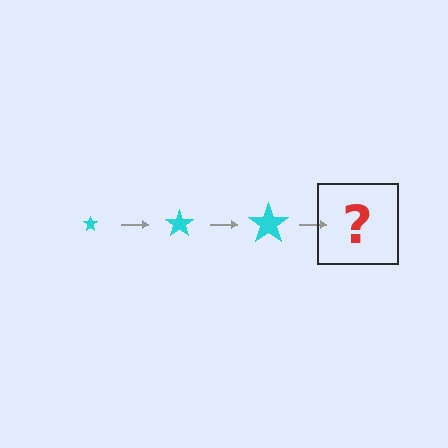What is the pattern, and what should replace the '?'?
The pattern is that the star gets progressively larger each step. The '?' should be a cyan star, larger than the previous one.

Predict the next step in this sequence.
The next step is a cyan star, larger than the previous one.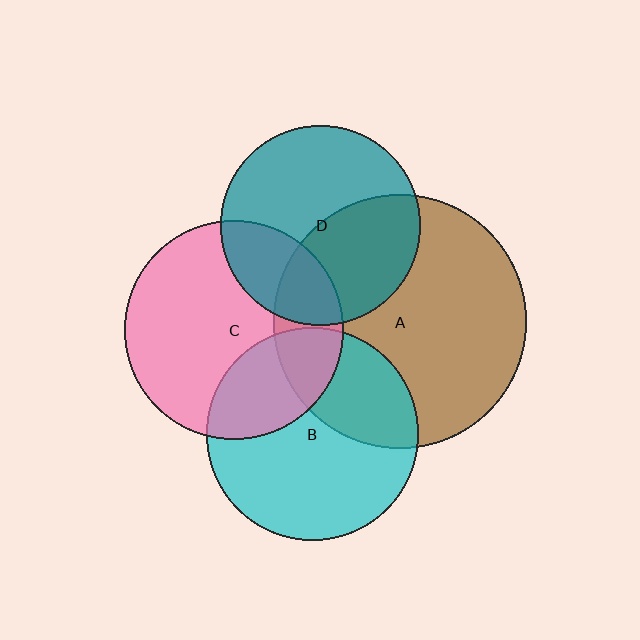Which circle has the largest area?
Circle A (brown).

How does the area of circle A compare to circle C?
Approximately 1.3 times.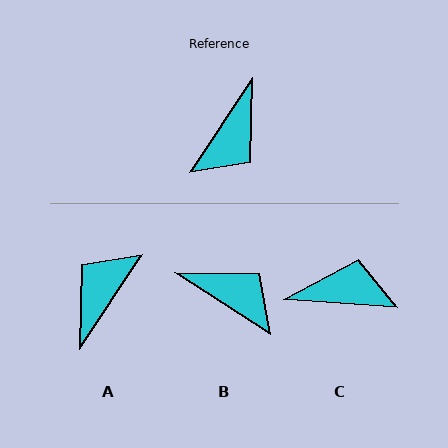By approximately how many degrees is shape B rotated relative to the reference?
Approximately 90 degrees counter-clockwise.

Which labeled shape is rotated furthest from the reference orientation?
A, about 179 degrees away.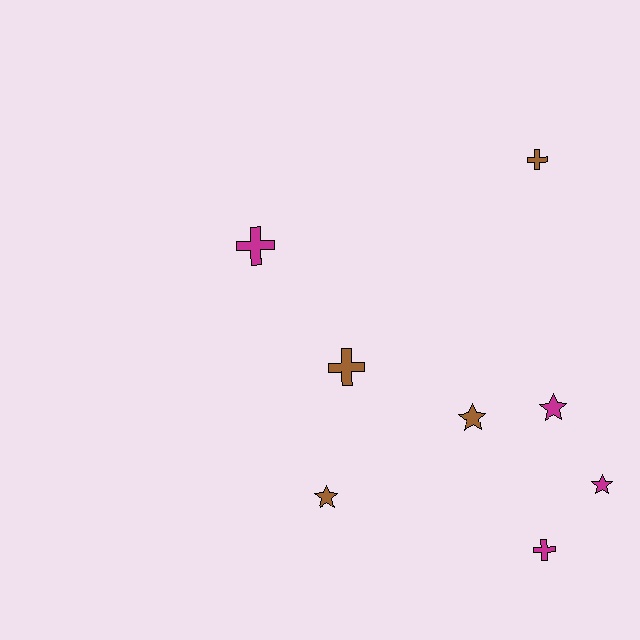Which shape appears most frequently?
Star, with 4 objects.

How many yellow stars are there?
There are no yellow stars.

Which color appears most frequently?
Magenta, with 4 objects.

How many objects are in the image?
There are 8 objects.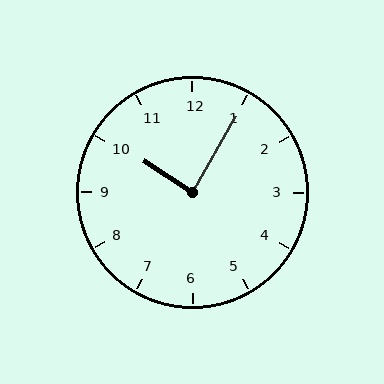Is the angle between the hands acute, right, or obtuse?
It is right.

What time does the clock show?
10:05.